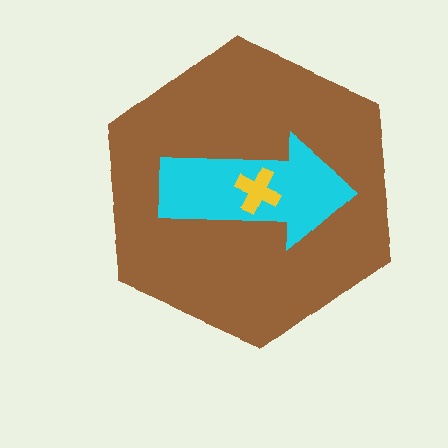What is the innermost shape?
The yellow cross.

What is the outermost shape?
The brown hexagon.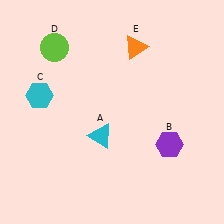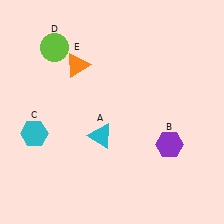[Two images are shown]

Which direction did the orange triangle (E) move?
The orange triangle (E) moved left.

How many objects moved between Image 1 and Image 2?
2 objects moved between the two images.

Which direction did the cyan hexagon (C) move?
The cyan hexagon (C) moved down.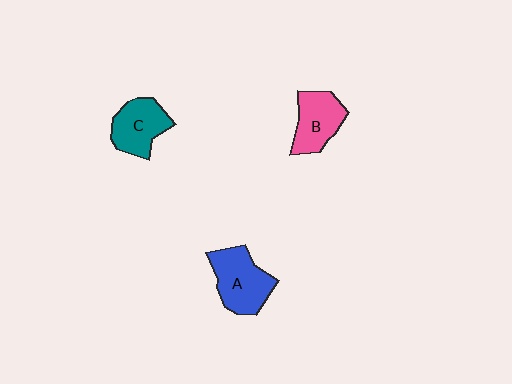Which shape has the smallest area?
Shape C (teal).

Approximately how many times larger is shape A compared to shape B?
Approximately 1.2 times.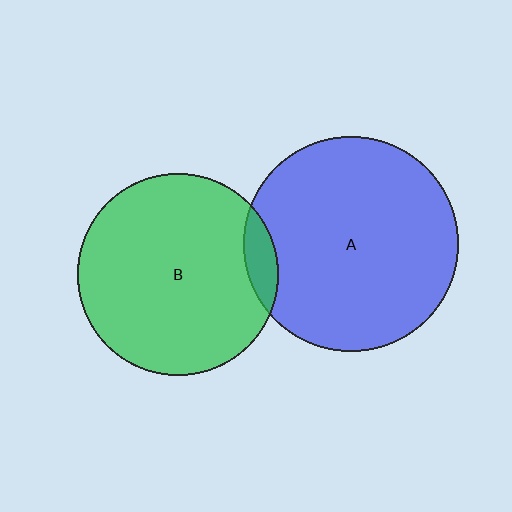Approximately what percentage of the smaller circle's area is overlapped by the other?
Approximately 10%.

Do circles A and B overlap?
Yes.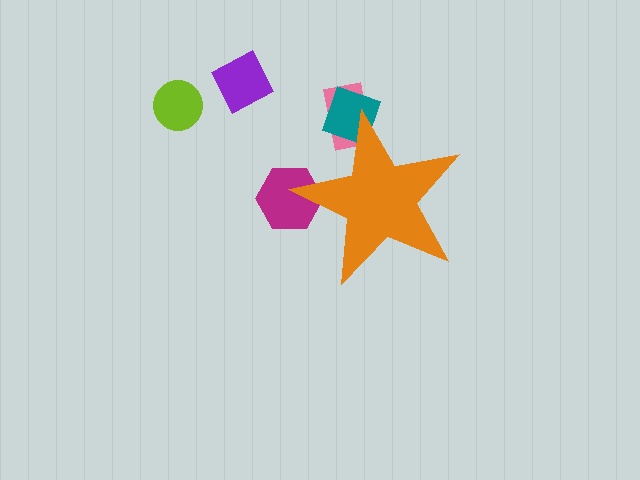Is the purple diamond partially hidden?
No, the purple diamond is fully visible.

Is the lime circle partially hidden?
No, the lime circle is fully visible.